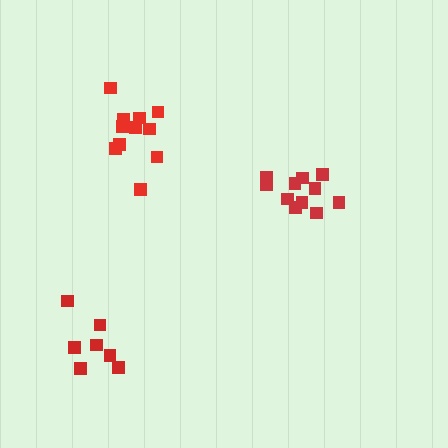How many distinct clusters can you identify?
There are 3 distinct clusters.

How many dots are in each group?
Group 1: 11 dots, Group 2: 11 dots, Group 3: 7 dots (29 total).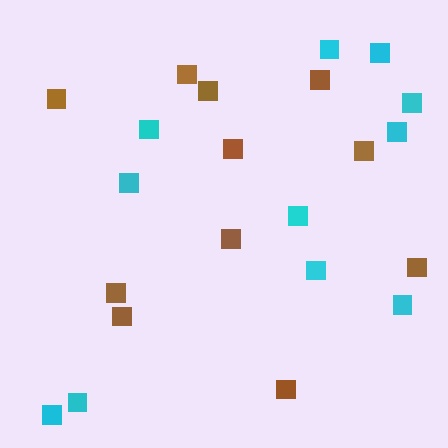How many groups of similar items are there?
There are 2 groups: one group of brown squares (11) and one group of cyan squares (11).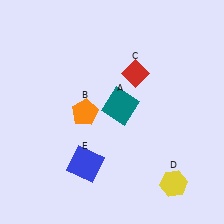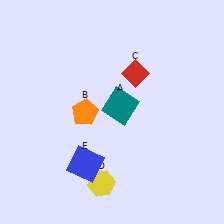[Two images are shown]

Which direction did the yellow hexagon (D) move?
The yellow hexagon (D) moved left.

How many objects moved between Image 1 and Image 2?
1 object moved between the two images.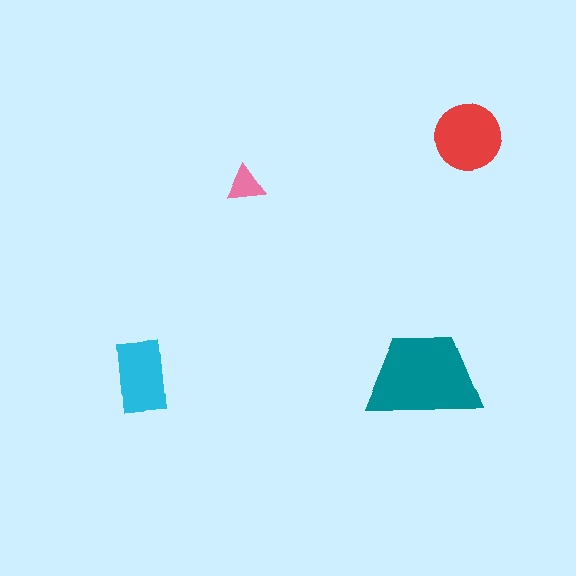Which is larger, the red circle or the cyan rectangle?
The red circle.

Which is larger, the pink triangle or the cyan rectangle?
The cyan rectangle.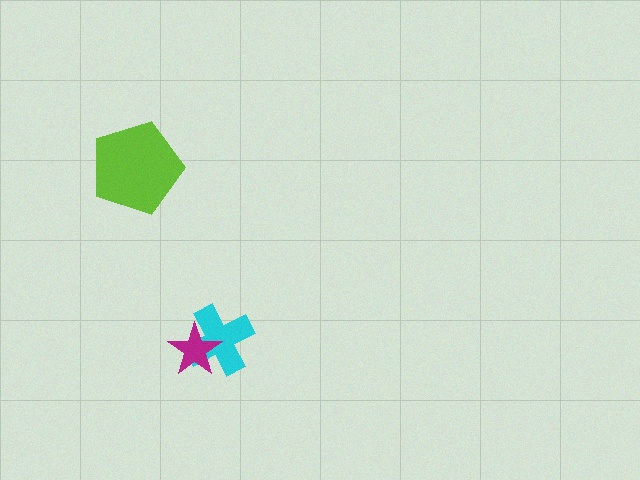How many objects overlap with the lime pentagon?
0 objects overlap with the lime pentagon.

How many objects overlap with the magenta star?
1 object overlaps with the magenta star.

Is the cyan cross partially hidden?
Yes, it is partially covered by another shape.